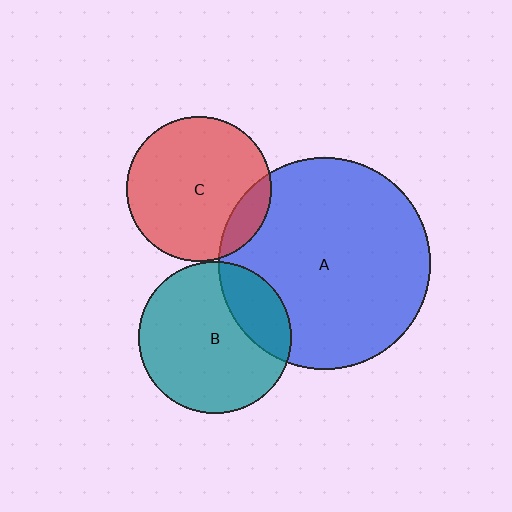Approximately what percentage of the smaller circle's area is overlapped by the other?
Approximately 15%.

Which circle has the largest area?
Circle A (blue).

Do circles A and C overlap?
Yes.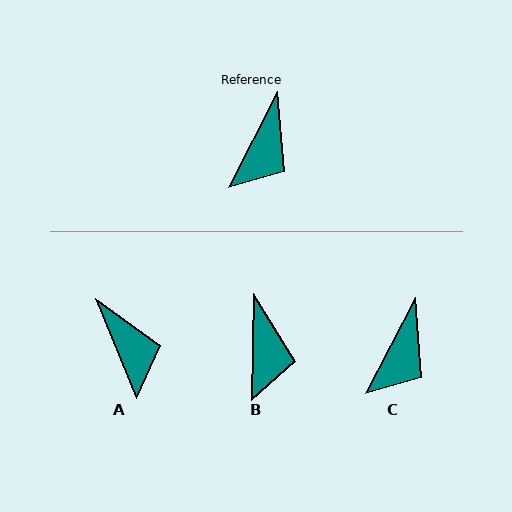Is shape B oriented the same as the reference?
No, it is off by about 26 degrees.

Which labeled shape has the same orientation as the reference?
C.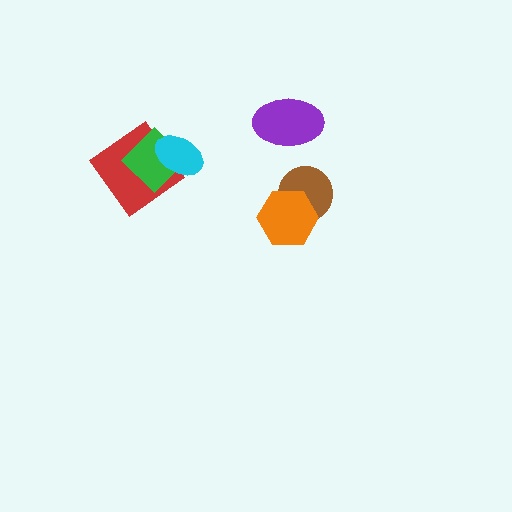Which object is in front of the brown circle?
The orange hexagon is in front of the brown circle.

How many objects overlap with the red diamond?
2 objects overlap with the red diamond.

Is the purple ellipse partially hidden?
No, no other shape covers it.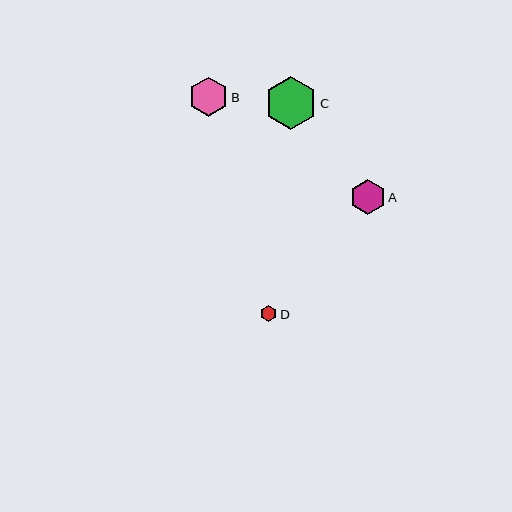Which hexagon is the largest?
Hexagon C is the largest with a size of approximately 52 pixels.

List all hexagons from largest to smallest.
From largest to smallest: C, B, A, D.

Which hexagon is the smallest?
Hexagon D is the smallest with a size of approximately 16 pixels.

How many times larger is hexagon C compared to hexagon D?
Hexagon C is approximately 3.2 times the size of hexagon D.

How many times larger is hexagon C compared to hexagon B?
Hexagon C is approximately 1.3 times the size of hexagon B.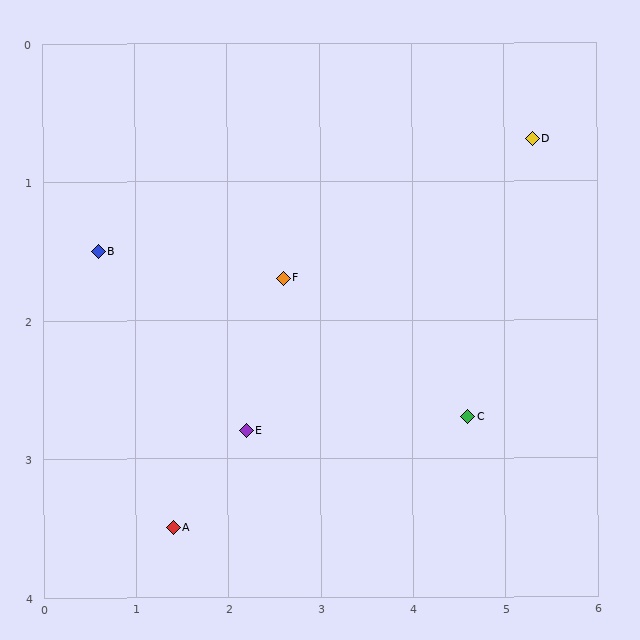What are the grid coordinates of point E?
Point E is at approximately (2.2, 2.8).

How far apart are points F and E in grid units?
Points F and E are about 1.2 grid units apart.